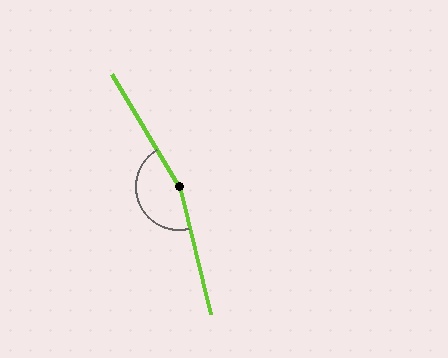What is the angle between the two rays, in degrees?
Approximately 163 degrees.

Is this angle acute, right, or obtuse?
It is obtuse.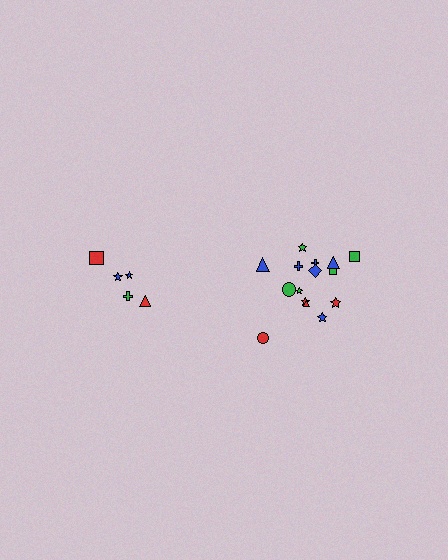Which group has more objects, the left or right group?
The right group.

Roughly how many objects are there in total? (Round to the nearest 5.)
Roughly 20 objects in total.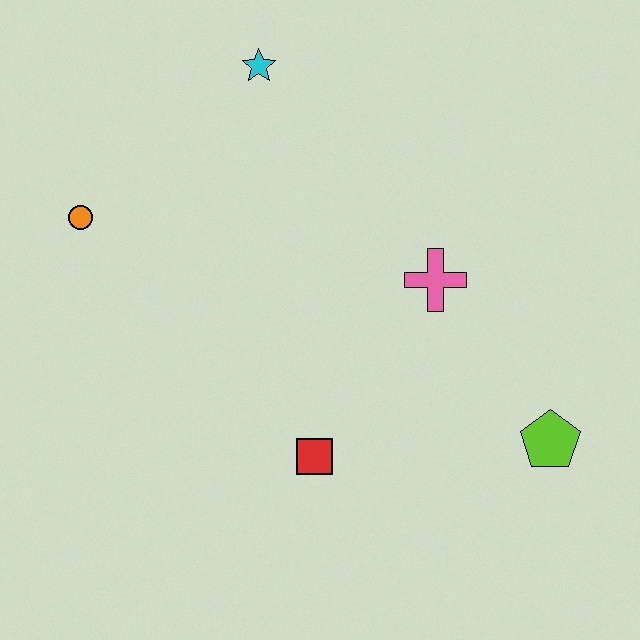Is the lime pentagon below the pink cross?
Yes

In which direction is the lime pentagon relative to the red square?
The lime pentagon is to the right of the red square.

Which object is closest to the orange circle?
The cyan star is closest to the orange circle.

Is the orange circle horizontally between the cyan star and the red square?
No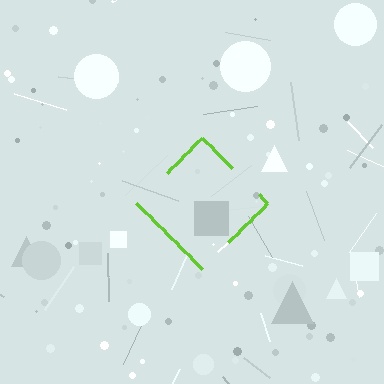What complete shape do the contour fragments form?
The contour fragments form a diamond.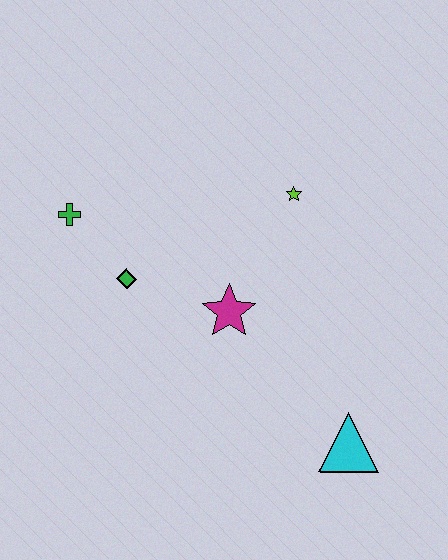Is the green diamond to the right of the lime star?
No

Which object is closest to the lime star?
The magenta star is closest to the lime star.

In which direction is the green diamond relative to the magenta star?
The green diamond is to the left of the magenta star.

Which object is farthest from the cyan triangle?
The green cross is farthest from the cyan triangle.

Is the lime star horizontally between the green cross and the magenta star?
No